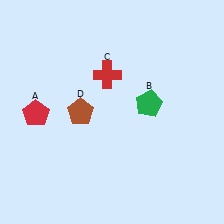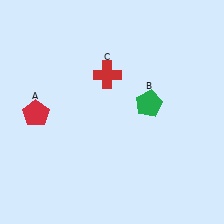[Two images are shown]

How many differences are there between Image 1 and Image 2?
There is 1 difference between the two images.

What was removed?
The brown pentagon (D) was removed in Image 2.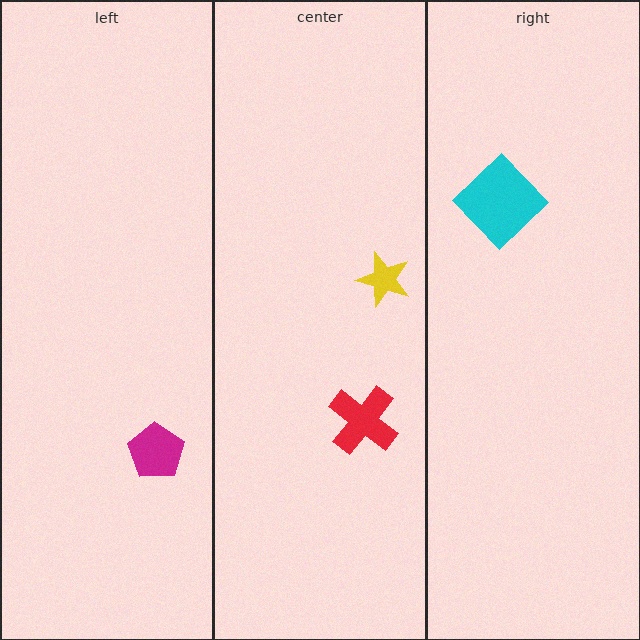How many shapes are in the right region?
1.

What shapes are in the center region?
The red cross, the yellow star.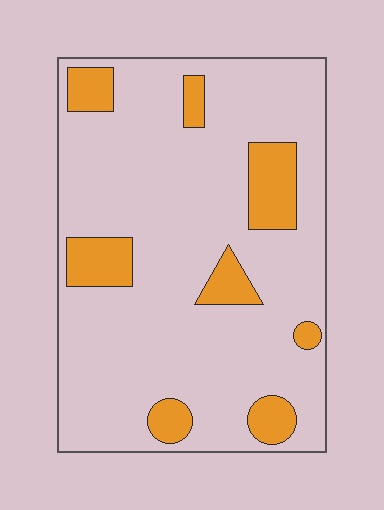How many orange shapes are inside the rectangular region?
8.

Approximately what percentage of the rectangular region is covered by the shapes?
Approximately 15%.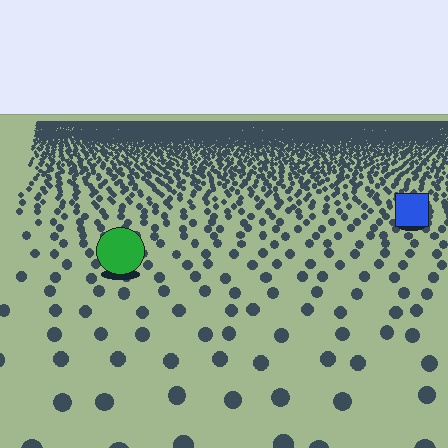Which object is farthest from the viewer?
The blue square is farthest from the viewer. It appears smaller and the ground texture around it is denser.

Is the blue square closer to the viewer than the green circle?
No. The green circle is closer — you can tell from the texture gradient: the ground texture is coarser near it.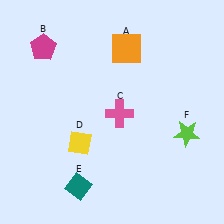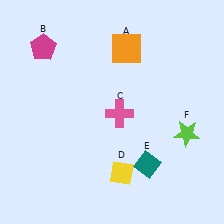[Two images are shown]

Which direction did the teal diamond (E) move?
The teal diamond (E) moved right.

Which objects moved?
The objects that moved are: the yellow diamond (D), the teal diamond (E).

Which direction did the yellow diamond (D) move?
The yellow diamond (D) moved right.